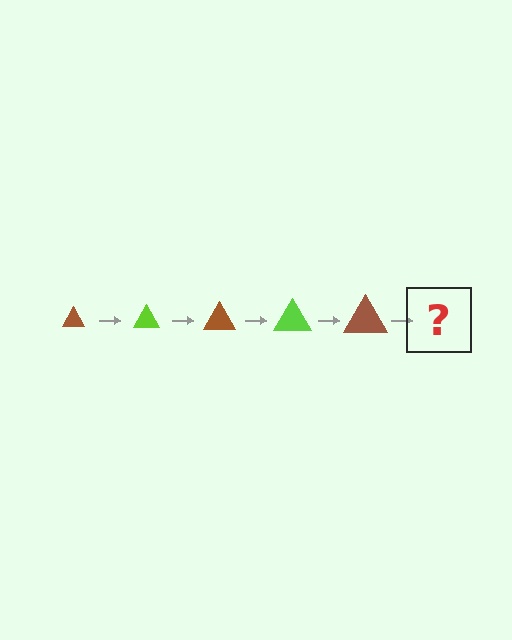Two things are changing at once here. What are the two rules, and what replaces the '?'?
The two rules are that the triangle grows larger each step and the color cycles through brown and lime. The '?' should be a lime triangle, larger than the previous one.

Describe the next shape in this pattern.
It should be a lime triangle, larger than the previous one.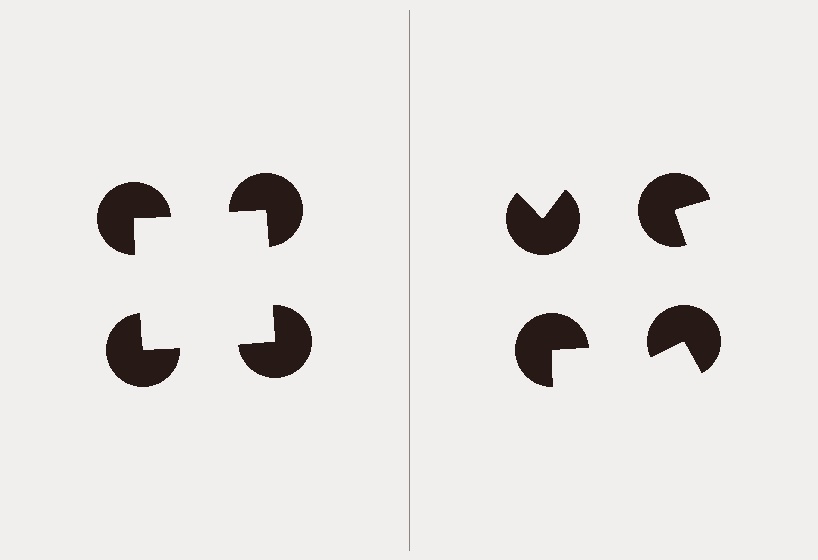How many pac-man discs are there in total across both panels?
8 — 4 on each side.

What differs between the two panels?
The pac-man discs are positioned identically on both sides; only the wedge orientations differ. On the left they align to a square; on the right they are misaligned.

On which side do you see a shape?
An illusory square appears on the left side. On the right side the wedge cuts are rotated, so no coherent shape forms.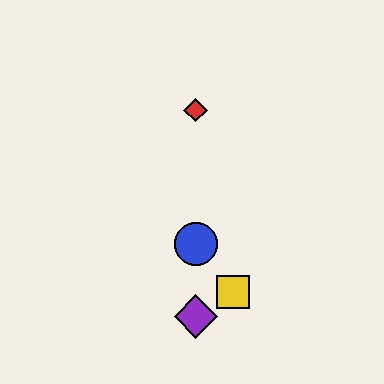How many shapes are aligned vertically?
4 shapes (the red diamond, the blue circle, the green hexagon, the purple diamond) are aligned vertically.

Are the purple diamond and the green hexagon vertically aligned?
Yes, both are at x≈196.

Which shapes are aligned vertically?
The red diamond, the blue circle, the green hexagon, the purple diamond are aligned vertically.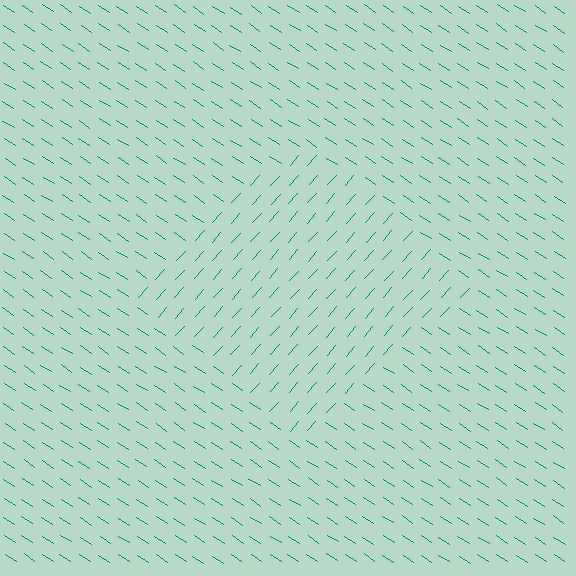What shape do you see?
I see a diamond.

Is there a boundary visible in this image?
Yes, there is a texture boundary formed by a change in line orientation.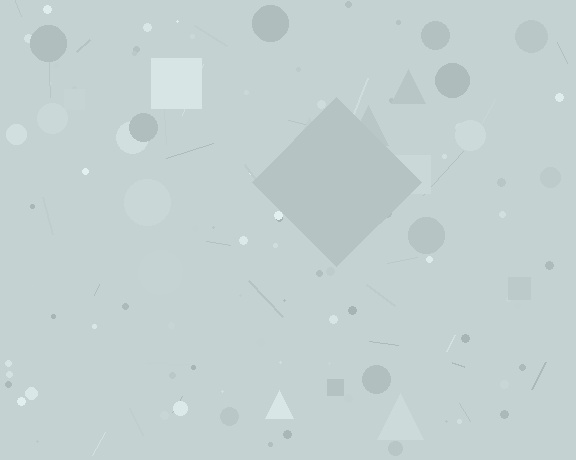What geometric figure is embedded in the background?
A diamond is embedded in the background.